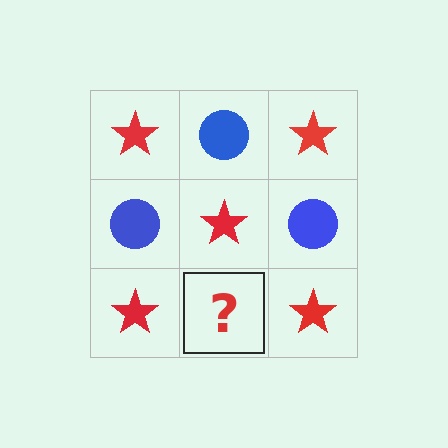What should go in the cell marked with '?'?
The missing cell should contain a blue circle.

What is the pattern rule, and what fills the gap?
The rule is that it alternates red star and blue circle in a checkerboard pattern. The gap should be filled with a blue circle.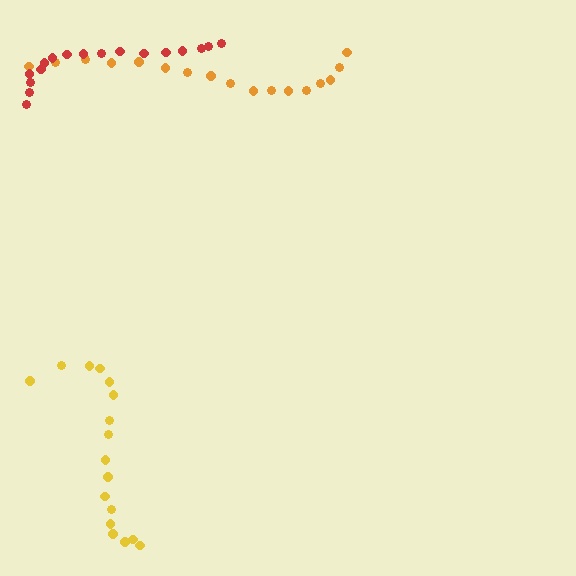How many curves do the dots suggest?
There are 3 distinct paths.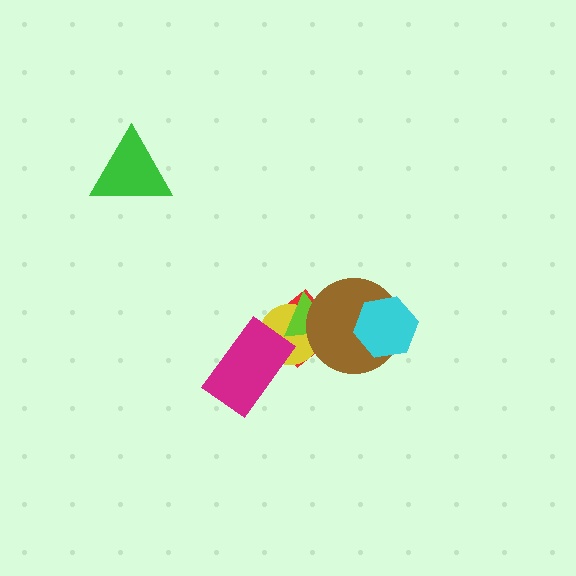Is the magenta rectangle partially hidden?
No, no other shape covers it.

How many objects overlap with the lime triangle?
3 objects overlap with the lime triangle.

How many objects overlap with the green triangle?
0 objects overlap with the green triangle.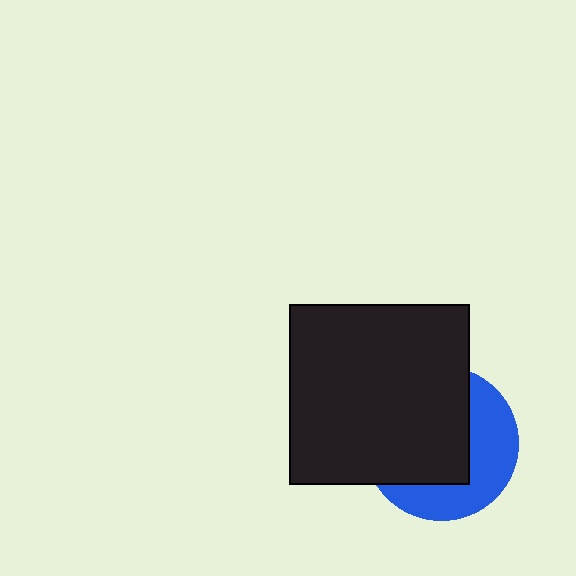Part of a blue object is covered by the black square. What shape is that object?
It is a circle.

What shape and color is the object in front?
The object in front is a black square.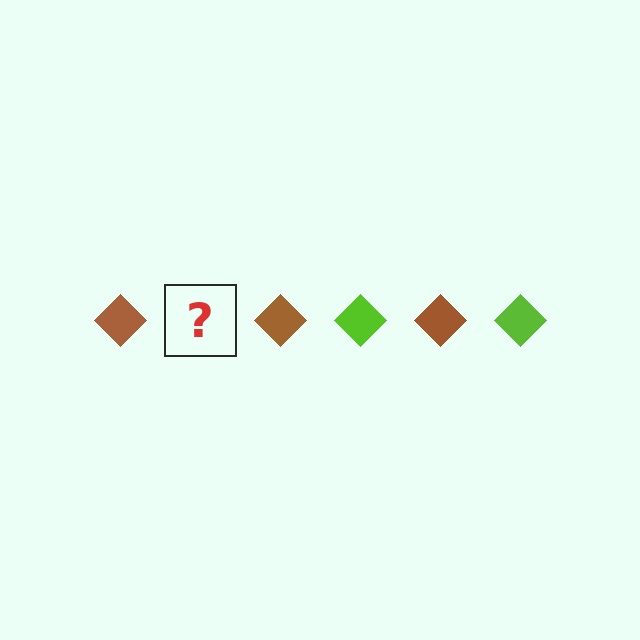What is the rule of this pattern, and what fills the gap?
The rule is that the pattern cycles through brown, lime diamonds. The gap should be filled with a lime diamond.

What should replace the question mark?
The question mark should be replaced with a lime diamond.